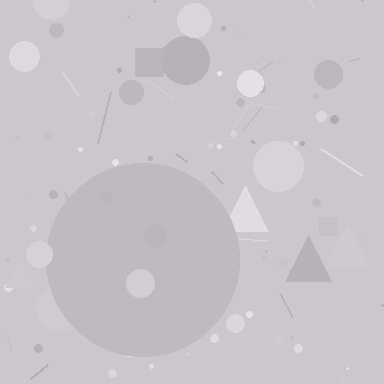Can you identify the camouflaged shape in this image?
The camouflaged shape is a circle.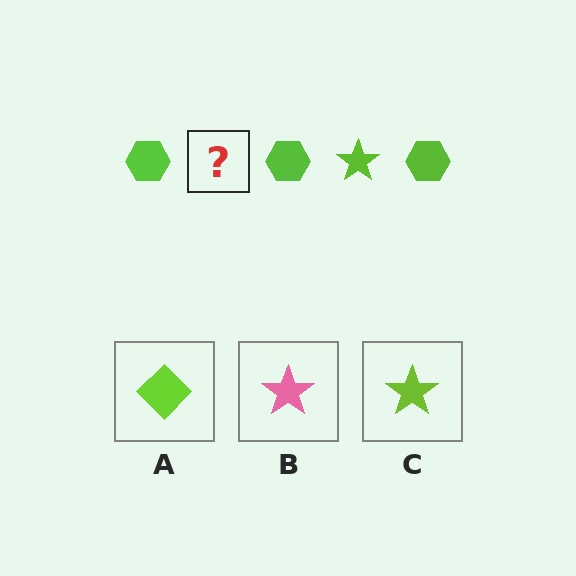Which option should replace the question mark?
Option C.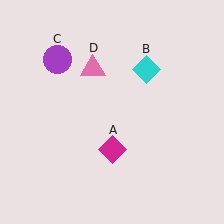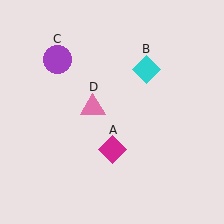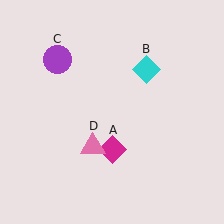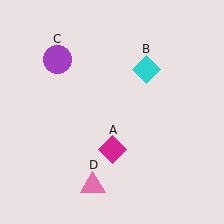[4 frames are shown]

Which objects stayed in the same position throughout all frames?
Magenta diamond (object A) and cyan diamond (object B) and purple circle (object C) remained stationary.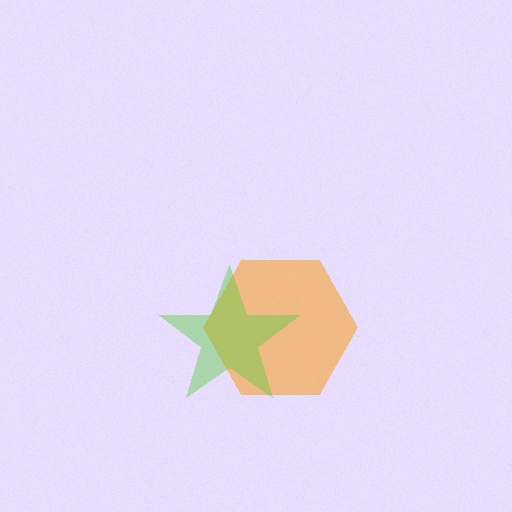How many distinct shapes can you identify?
There are 2 distinct shapes: an orange hexagon, a lime star.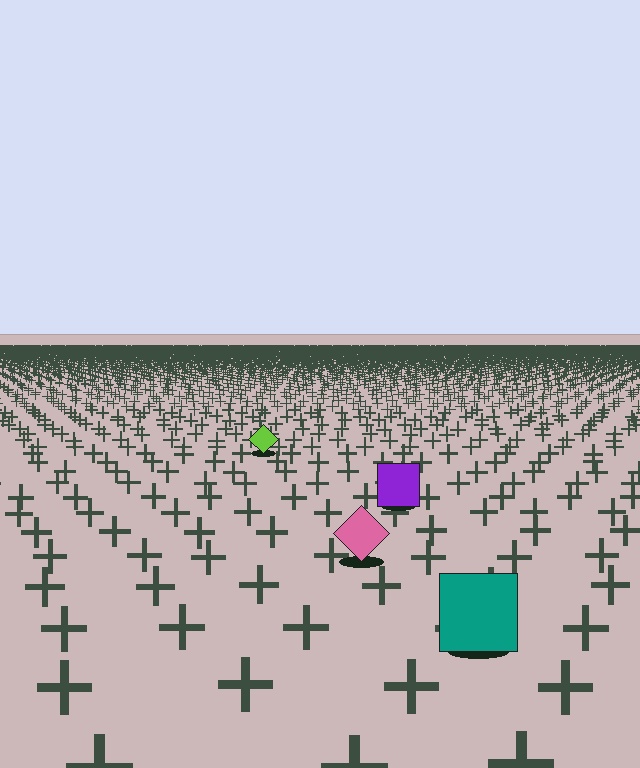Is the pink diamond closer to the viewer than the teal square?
No. The teal square is closer — you can tell from the texture gradient: the ground texture is coarser near it.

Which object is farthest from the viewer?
The lime diamond is farthest from the viewer. It appears smaller and the ground texture around it is denser.